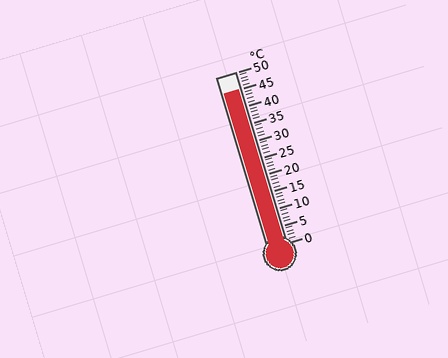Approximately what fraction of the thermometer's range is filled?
The thermometer is filled to approximately 90% of its range.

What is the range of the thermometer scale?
The thermometer scale ranges from 0°C to 50°C.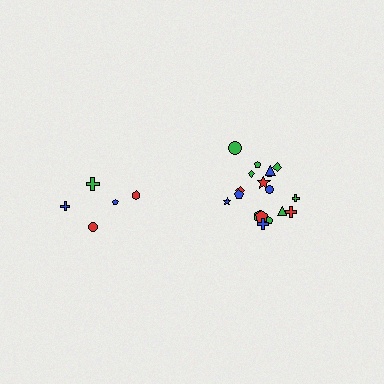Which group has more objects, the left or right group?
The right group.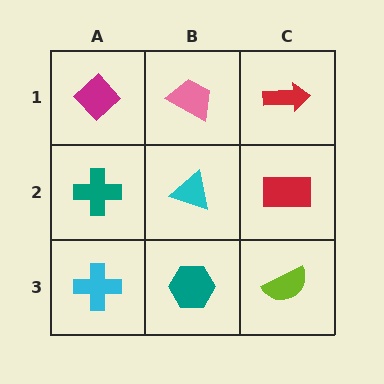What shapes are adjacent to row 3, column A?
A teal cross (row 2, column A), a teal hexagon (row 3, column B).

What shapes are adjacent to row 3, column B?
A cyan triangle (row 2, column B), a cyan cross (row 3, column A), a lime semicircle (row 3, column C).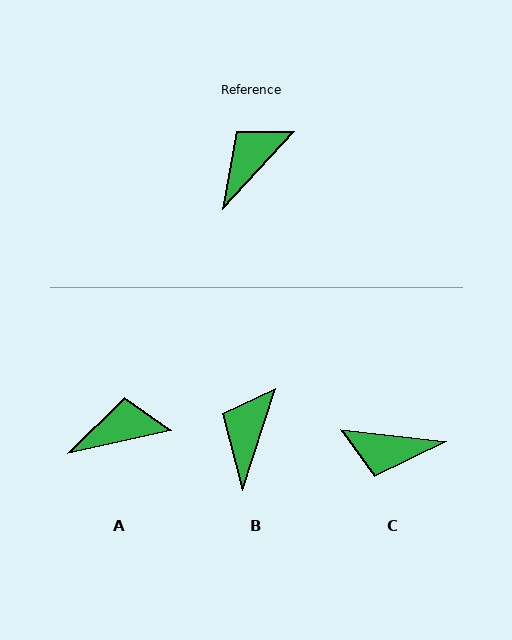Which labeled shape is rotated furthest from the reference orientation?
C, about 127 degrees away.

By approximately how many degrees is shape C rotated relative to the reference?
Approximately 127 degrees counter-clockwise.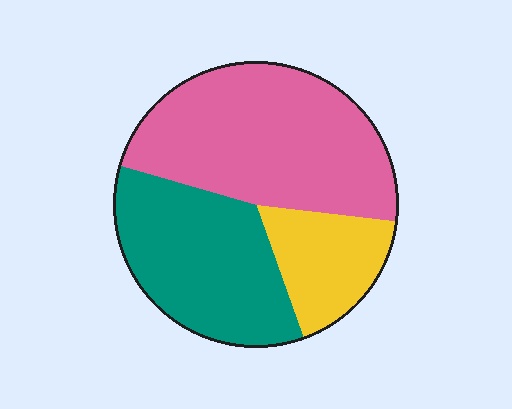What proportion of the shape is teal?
Teal takes up about one third (1/3) of the shape.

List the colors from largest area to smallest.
From largest to smallest: pink, teal, yellow.